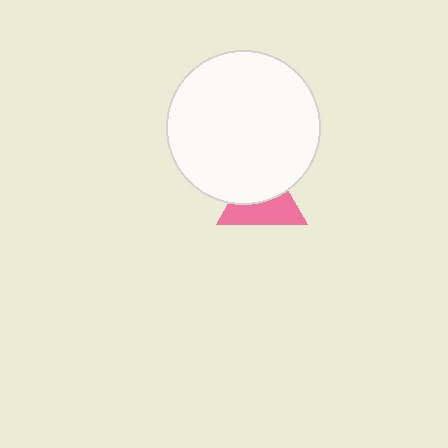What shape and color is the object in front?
The object in front is a white circle.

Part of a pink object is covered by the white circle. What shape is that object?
It is a triangle.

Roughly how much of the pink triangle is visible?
About half of it is visible (roughly 52%).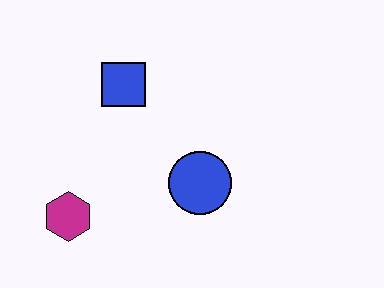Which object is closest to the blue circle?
The blue square is closest to the blue circle.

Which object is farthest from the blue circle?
The magenta hexagon is farthest from the blue circle.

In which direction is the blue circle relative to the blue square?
The blue circle is below the blue square.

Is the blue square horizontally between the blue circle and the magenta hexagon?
Yes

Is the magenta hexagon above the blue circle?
No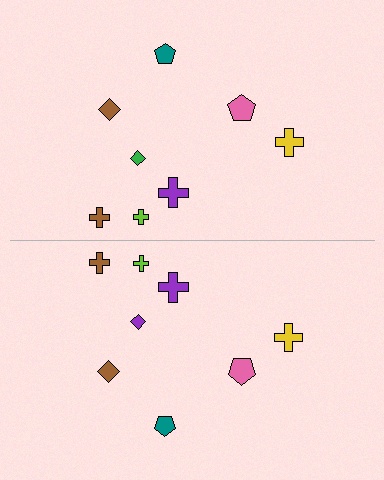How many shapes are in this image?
There are 16 shapes in this image.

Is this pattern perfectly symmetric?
No, the pattern is not perfectly symmetric. The purple diamond on the bottom side breaks the symmetry — its mirror counterpart is green.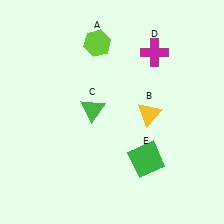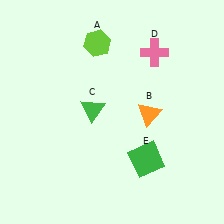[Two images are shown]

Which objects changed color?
B changed from yellow to orange. D changed from magenta to pink.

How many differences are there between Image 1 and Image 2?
There are 2 differences between the two images.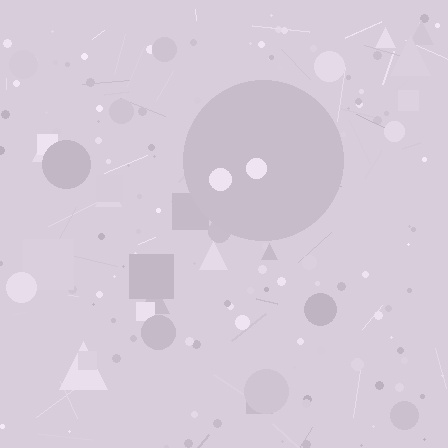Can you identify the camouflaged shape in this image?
The camouflaged shape is a circle.